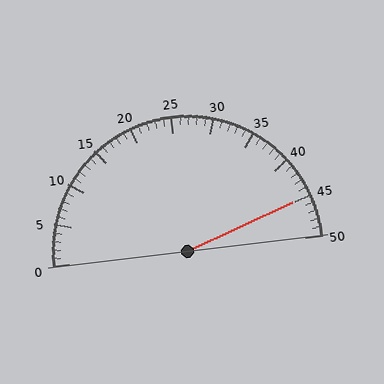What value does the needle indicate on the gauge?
The needle indicates approximately 45.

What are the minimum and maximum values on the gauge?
The gauge ranges from 0 to 50.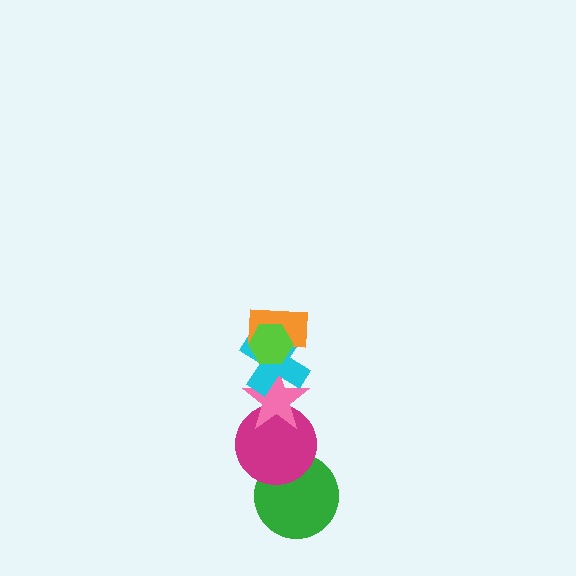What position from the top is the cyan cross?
The cyan cross is 3rd from the top.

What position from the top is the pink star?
The pink star is 4th from the top.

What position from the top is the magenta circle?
The magenta circle is 5th from the top.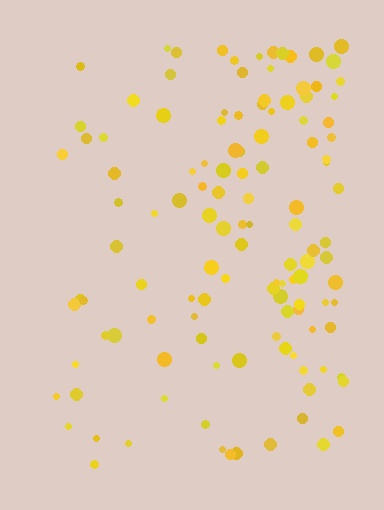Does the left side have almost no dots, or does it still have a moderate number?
Still a moderate number, just noticeably fewer than the right.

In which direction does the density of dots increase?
From left to right, with the right side densest.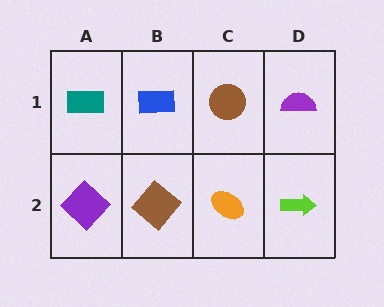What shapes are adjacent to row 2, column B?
A blue rectangle (row 1, column B), a purple diamond (row 2, column A), an orange ellipse (row 2, column C).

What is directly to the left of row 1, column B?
A teal rectangle.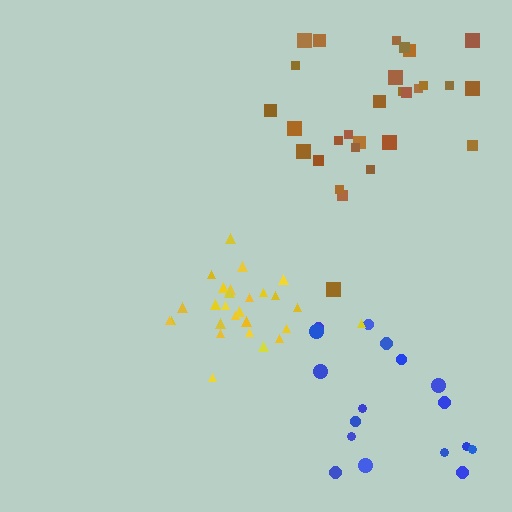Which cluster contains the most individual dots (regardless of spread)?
Brown (29).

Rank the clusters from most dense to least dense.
yellow, brown, blue.